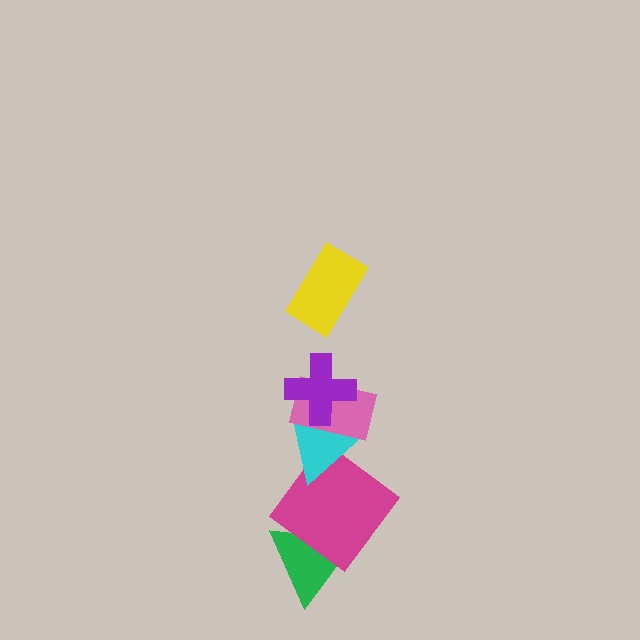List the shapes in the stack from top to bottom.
From top to bottom: the yellow rectangle, the purple cross, the pink rectangle, the cyan triangle, the magenta diamond, the green triangle.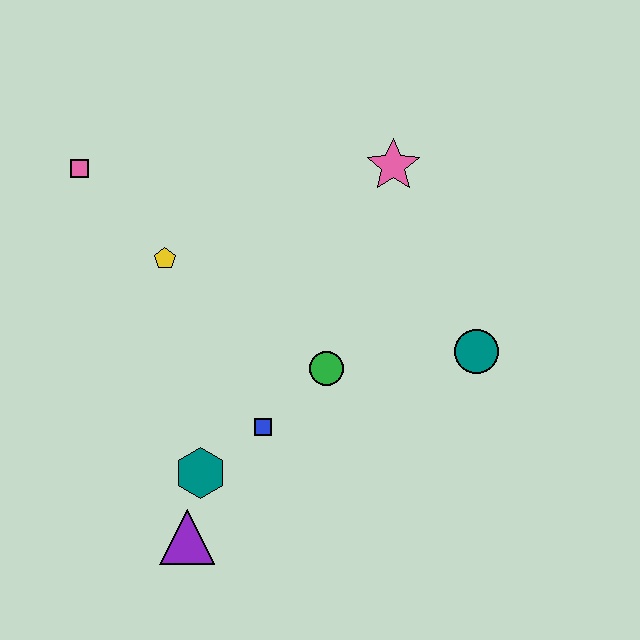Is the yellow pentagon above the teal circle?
Yes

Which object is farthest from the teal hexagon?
The pink star is farthest from the teal hexagon.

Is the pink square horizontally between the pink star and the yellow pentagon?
No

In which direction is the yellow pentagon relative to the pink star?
The yellow pentagon is to the left of the pink star.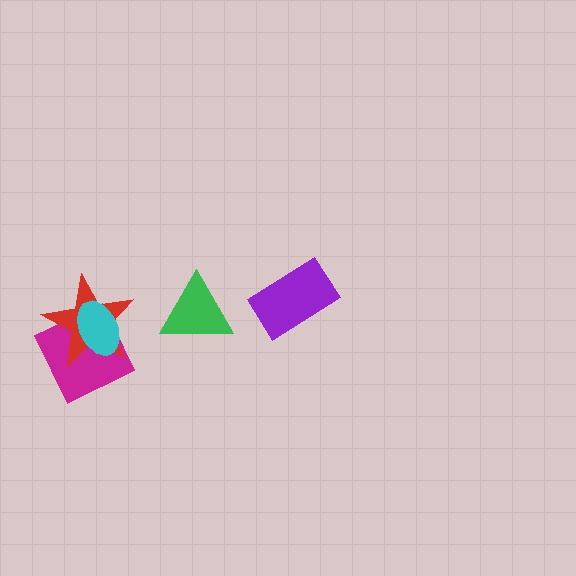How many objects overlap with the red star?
2 objects overlap with the red star.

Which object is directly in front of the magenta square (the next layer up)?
The red star is directly in front of the magenta square.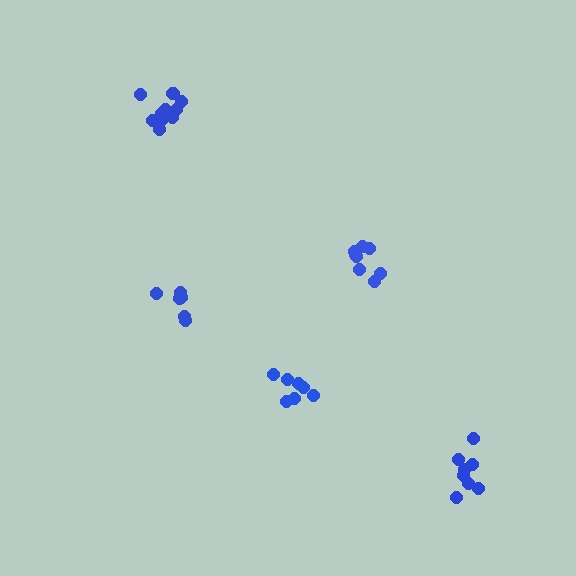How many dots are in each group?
Group 1: 6 dots, Group 2: 11 dots, Group 3: 7 dots, Group 4: 8 dots, Group 5: 8 dots (40 total).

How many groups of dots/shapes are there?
There are 5 groups.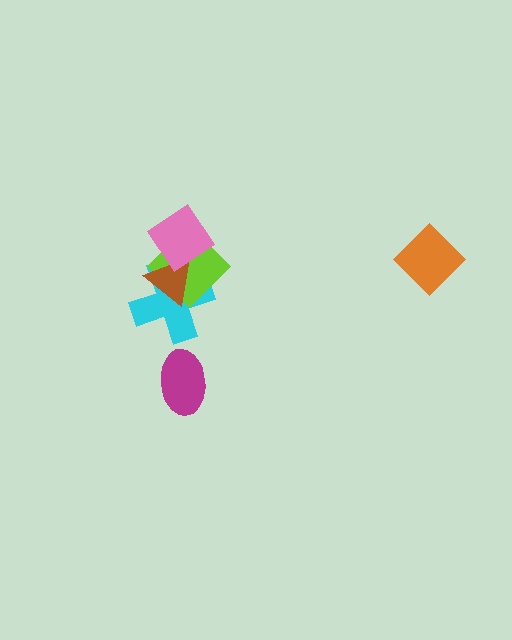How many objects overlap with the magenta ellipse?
0 objects overlap with the magenta ellipse.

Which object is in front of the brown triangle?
The pink diamond is in front of the brown triangle.